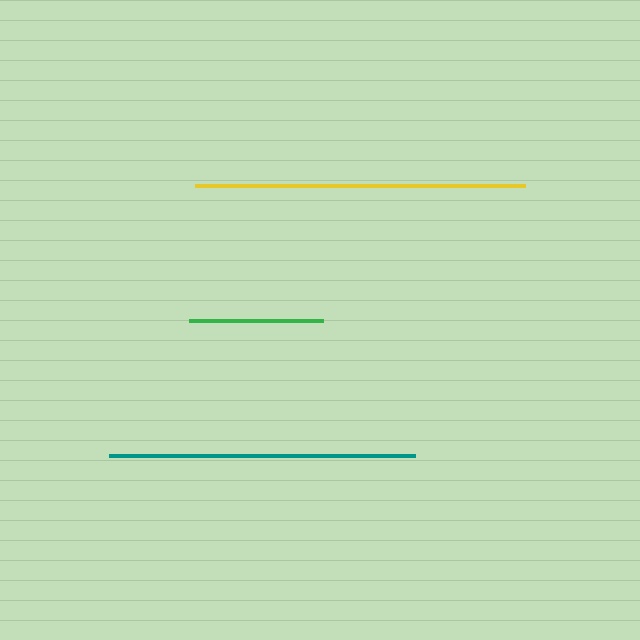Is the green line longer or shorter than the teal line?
The teal line is longer than the green line.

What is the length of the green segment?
The green segment is approximately 135 pixels long.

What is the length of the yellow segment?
The yellow segment is approximately 330 pixels long.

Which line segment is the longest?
The yellow line is the longest at approximately 330 pixels.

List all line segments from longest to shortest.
From longest to shortest: yellow, teal, green.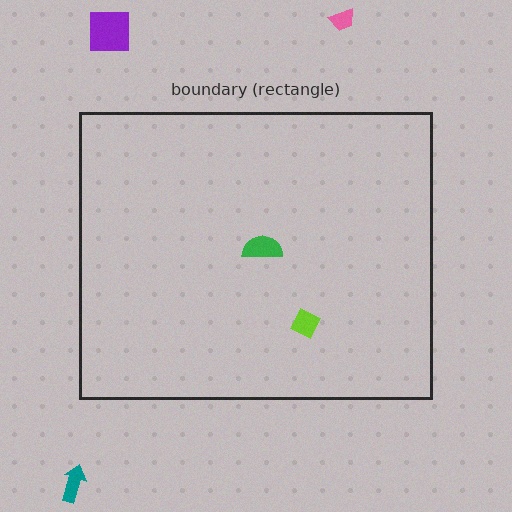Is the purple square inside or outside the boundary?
Outside.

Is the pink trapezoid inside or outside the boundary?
Outside.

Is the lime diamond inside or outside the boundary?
Inside.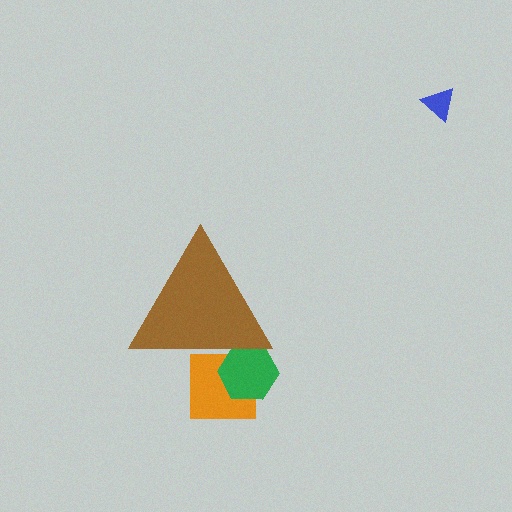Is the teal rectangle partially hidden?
Yes, the teal rectangle is partially hidden behind the brown triangle.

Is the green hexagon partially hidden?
Yes, the green hexagon is partially hidden behind the brown triangle.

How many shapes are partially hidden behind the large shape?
3 shapes are partially hidden.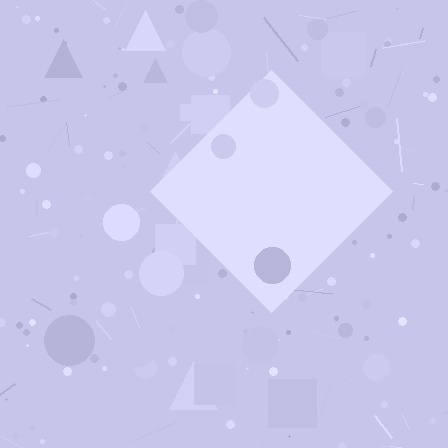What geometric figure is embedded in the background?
A diamond is embedded in the background.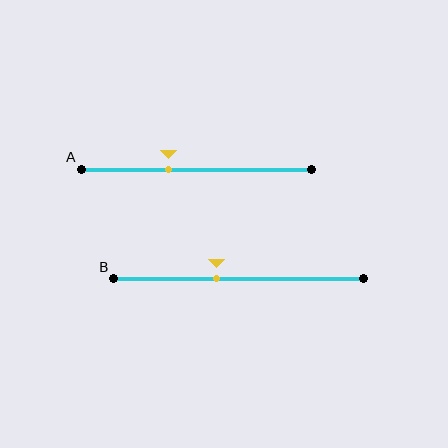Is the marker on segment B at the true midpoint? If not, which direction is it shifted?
No, the marker on segment B is shifted to the left by about 9% of the segment length.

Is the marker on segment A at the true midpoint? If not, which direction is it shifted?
No, the marker on segment A is shifted to the left by about 12% of the segment length.